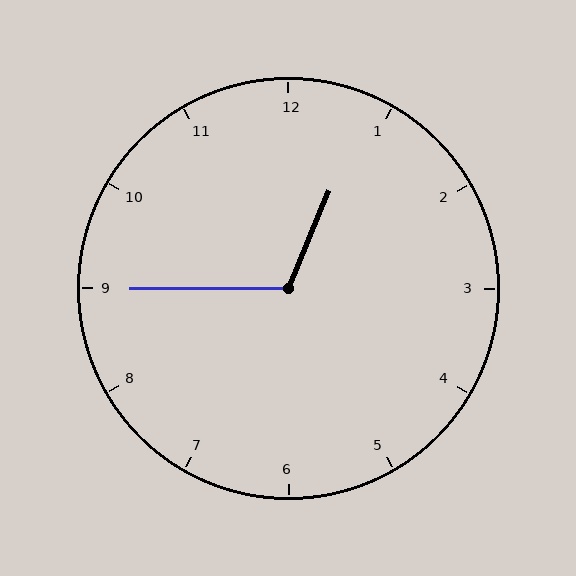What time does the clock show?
12:45.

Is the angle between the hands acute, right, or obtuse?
It is obtuse.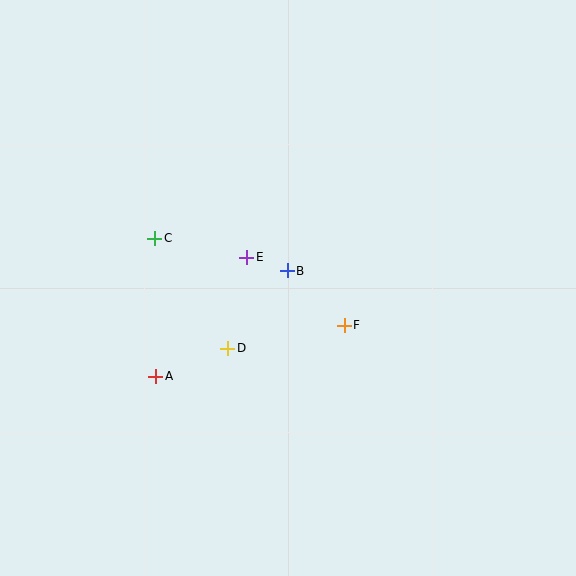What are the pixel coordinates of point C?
Point C is at (155, 238).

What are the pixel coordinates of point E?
Point E is at (247, 257).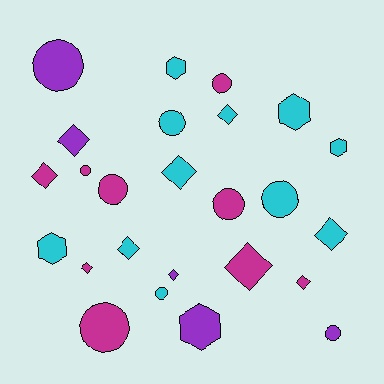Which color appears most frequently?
Cyan, with 11 objects.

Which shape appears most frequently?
Diamond, with 10 objects.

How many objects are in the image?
There are 25 objects.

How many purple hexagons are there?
There is 1 purple hexagon.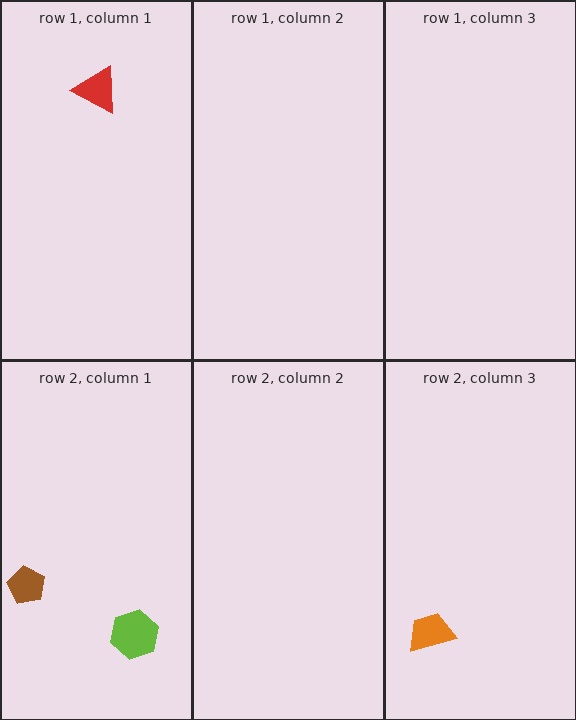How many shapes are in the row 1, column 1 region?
1.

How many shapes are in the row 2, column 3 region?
1.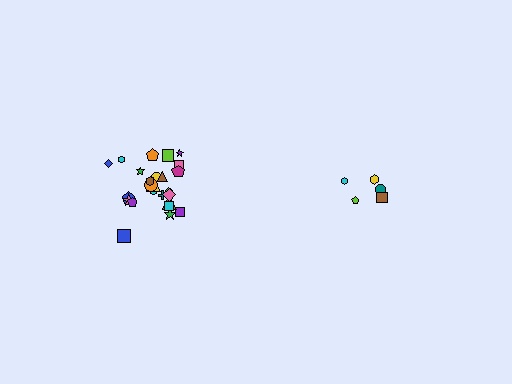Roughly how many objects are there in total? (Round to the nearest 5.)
Roughly 30 objects in total.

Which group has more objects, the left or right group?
The left group.